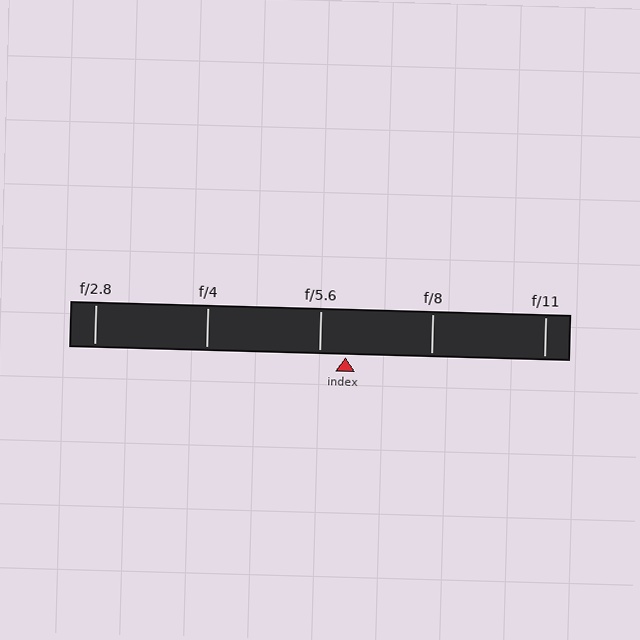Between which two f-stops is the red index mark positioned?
The index mark is between f/5.6 and f/8.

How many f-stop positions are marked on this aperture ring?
There are 5 f-stop positions marked.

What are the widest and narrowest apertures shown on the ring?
The widest aperture shown is f/2.8 and the narrowest is f/11.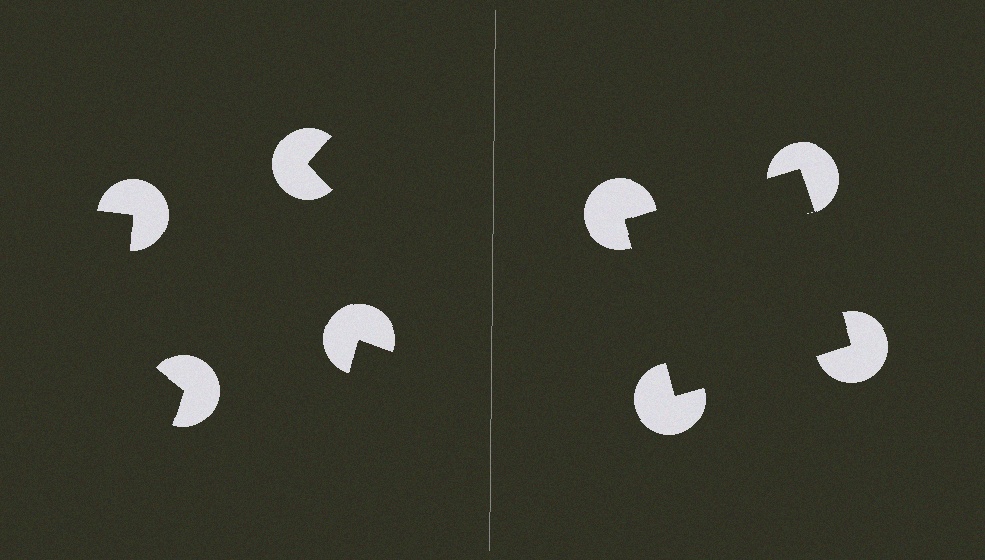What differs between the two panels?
The pac-man discs are positioned identically on both sides; only the wedge orientations differ. On the right they align to a square; on the left they are misaligned.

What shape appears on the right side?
An illusory square.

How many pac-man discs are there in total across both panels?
8 — 4 on each side.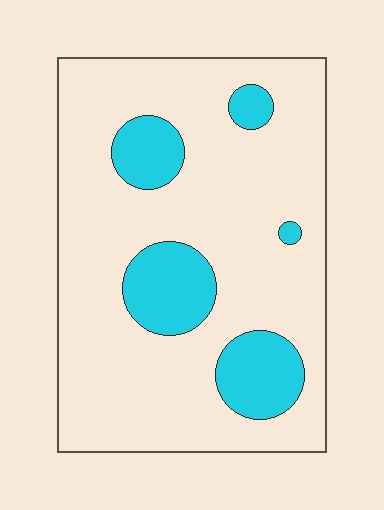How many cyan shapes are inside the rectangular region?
5.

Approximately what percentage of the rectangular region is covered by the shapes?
Approximately 20%.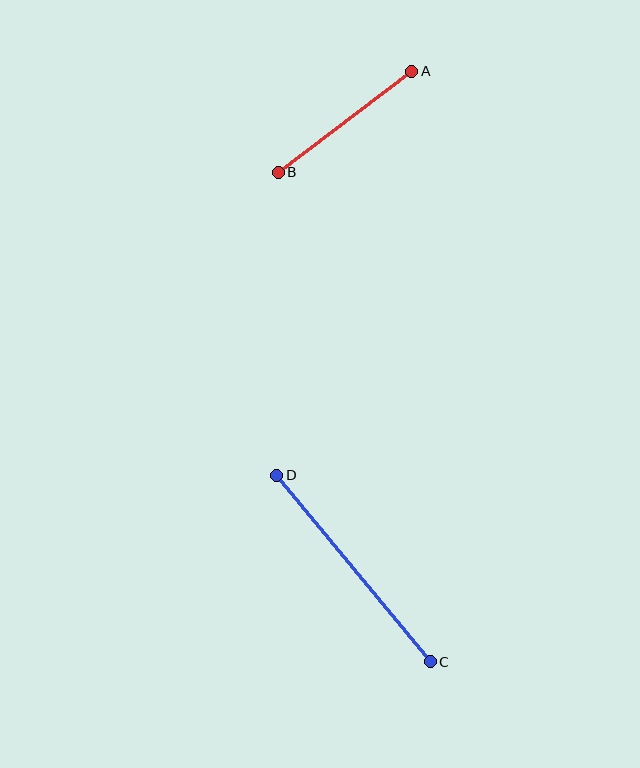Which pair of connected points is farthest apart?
Points C and D are farthest apart.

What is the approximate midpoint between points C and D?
The midpoint is at approximately (353, 569) pixels.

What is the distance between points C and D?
The distance is approximately 241 pixels.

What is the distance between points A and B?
The distance is approximately 167 pixels.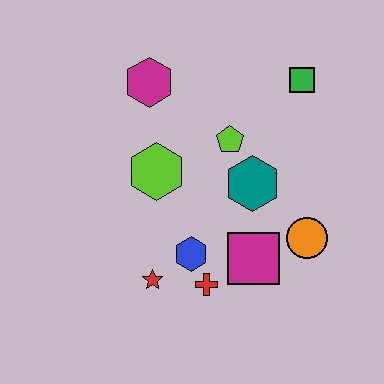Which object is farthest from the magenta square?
The magenta hexagon is farthest from the magenta square.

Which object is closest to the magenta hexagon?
The lime hexagon is closest to the magenta hexagon.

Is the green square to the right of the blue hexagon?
Yes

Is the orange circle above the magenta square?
Yes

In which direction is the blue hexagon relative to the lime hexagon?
The blue hexagon is below the lime hexagon.